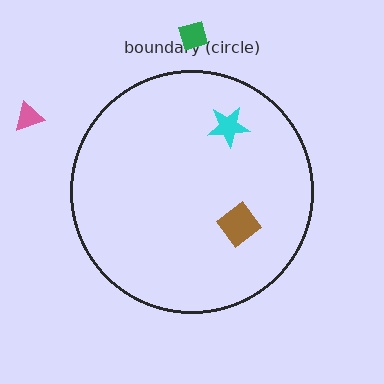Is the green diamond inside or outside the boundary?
Outside.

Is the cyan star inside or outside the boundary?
Inside.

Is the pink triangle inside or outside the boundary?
Outside.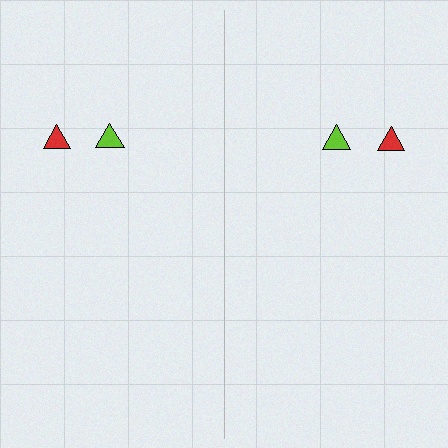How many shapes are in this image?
There are 4 shapes in this image.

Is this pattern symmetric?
Yes, this pattern has bilateral (reflection) symmetry.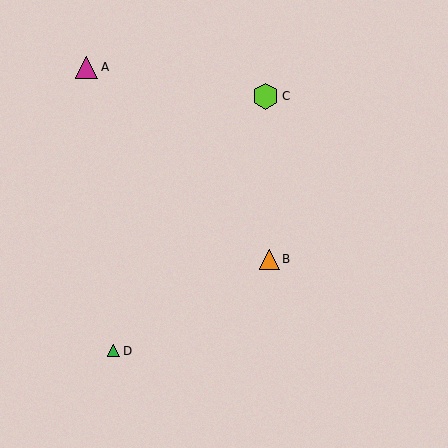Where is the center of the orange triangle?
The center of the orange triangle is at (269, 259).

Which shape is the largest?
The lime hexagon (labeled C) is the largest.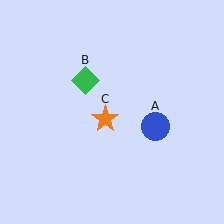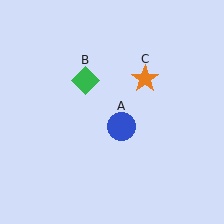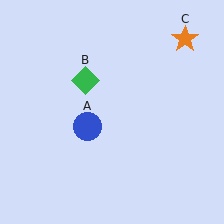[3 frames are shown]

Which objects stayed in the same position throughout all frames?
Green diamond (object B) remained stationary.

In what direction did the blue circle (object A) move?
The blue circle (object A) moved left.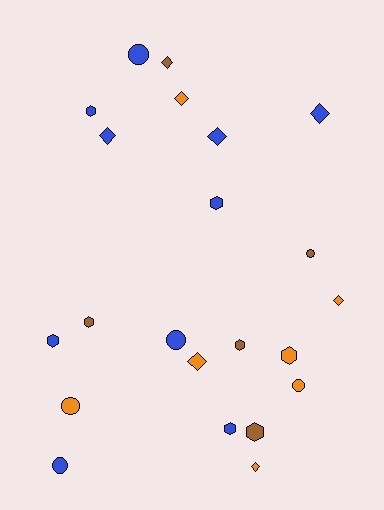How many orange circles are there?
There are 2 orange circles.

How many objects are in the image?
There are 22 objects.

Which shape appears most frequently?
Hexagon, with 8 objects.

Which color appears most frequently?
Blue, with 10 objects.